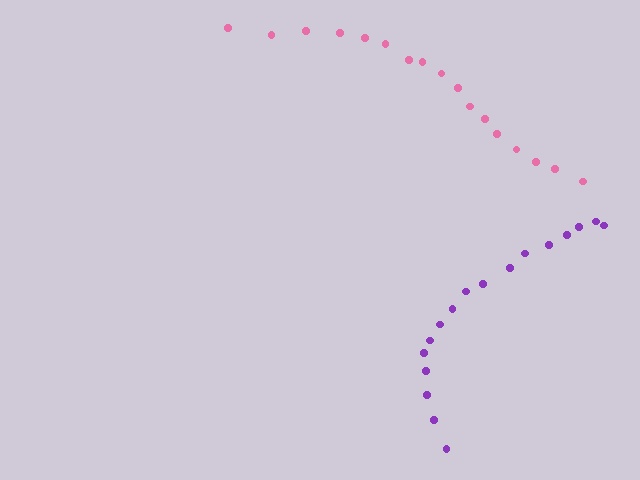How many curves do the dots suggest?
There are 2 distinct paths.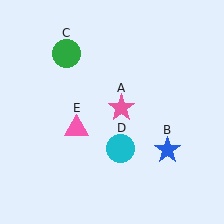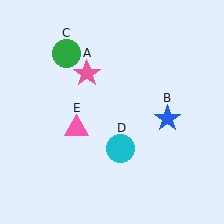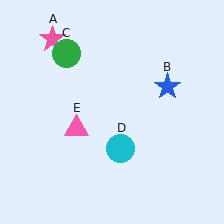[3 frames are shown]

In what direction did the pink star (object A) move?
The pink star (object A) moved up and to the left.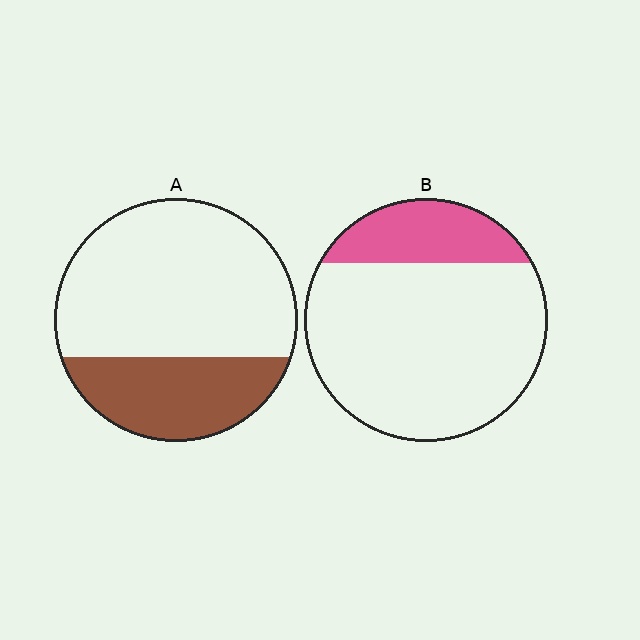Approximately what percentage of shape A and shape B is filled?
A is approximately 30% and B is approximately 20%.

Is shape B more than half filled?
No.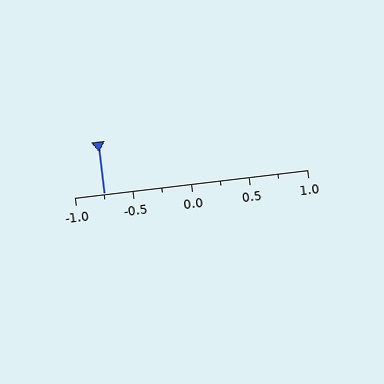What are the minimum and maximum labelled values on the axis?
The axis runs from -1.0 to 1.0.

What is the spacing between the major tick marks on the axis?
The major ticks are spaced 0.5 apart.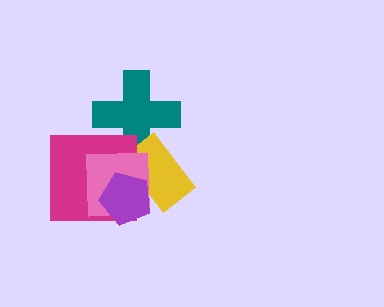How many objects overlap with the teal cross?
3 objects overlap with the teal cross.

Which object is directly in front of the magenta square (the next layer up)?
The pink square is directly in front of the magenta square.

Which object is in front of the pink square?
The purple pentagon is in front of the pink square.